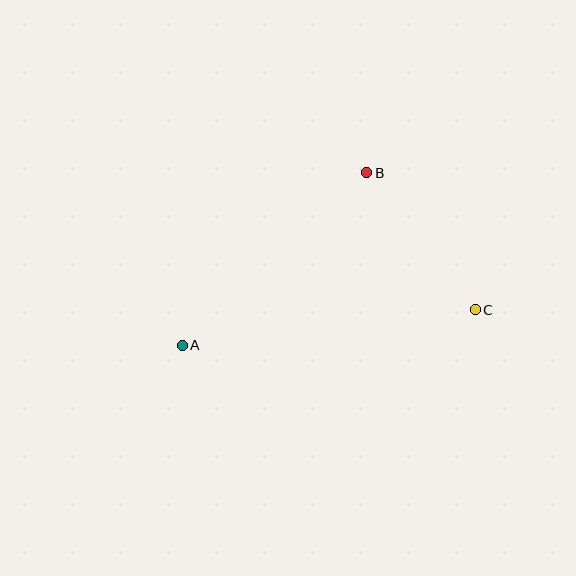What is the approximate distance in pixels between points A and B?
The distance between A and B is approximately 253 pixels.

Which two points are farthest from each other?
Points A and C are farthest from each other.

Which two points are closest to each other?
Points B and C are closest to each other.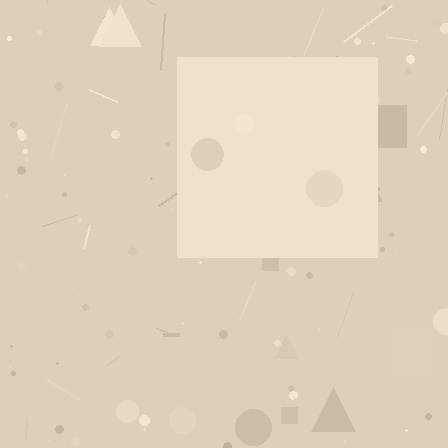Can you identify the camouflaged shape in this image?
The camouflaged shape is a square.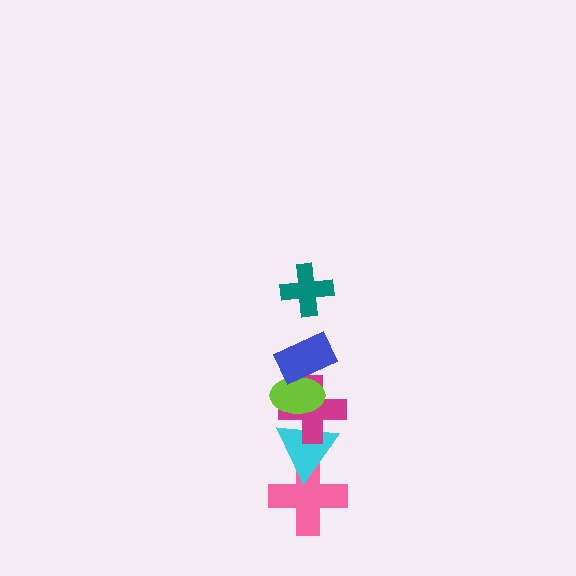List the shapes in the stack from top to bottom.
From top to bottom: the teal cross, the blue rectangle, the lime ellipse, the magenta cross, the cyan triangle, the pink cross.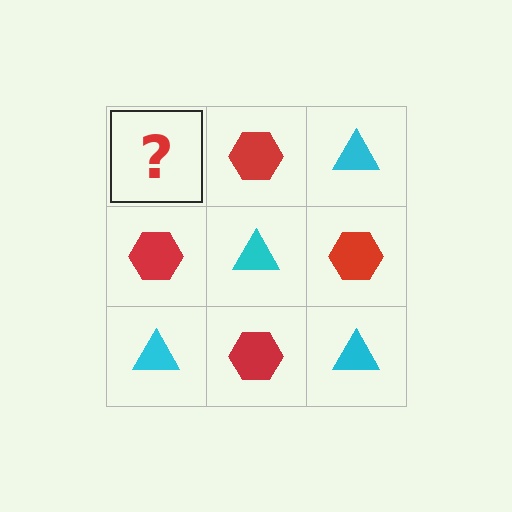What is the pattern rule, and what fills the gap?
The rule is that it alternates cyan triangle and red hexagon in a checkerboard pattern. The gap should be filled with a cyan triangle.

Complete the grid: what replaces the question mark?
The question mark should be replaced with a cyan triangle.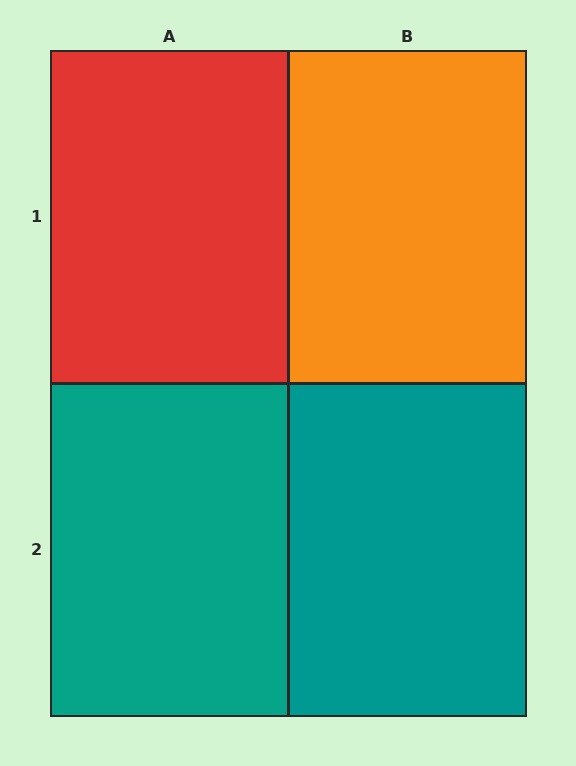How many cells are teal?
2 cells are teal.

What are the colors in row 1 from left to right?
Red, orange.